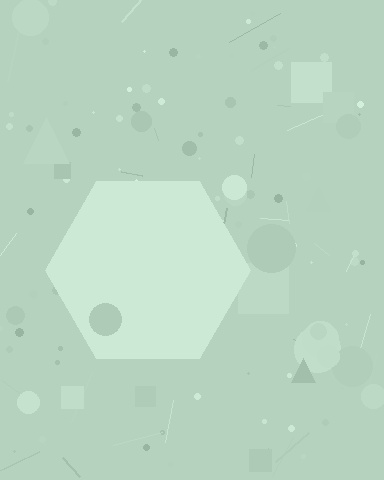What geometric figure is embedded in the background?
A hexagon is embedded in the background.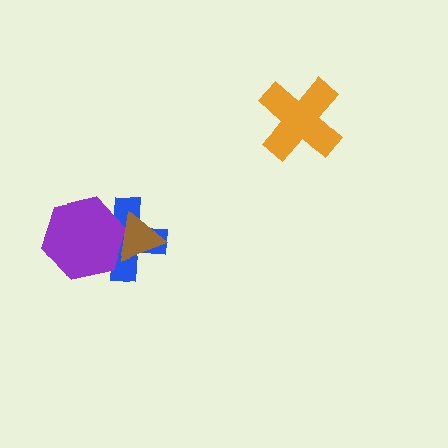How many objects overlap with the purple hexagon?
2 objects overlap with the purple hexagon.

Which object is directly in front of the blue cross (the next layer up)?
The purple hexagon is directly in front of the blue cross.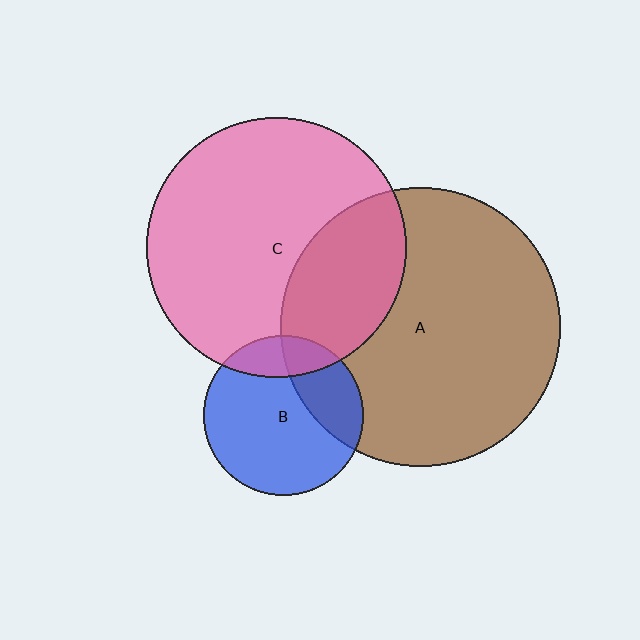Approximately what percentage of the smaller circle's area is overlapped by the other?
Approximately 15%.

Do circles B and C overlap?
Yes.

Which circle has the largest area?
Circle A (brown).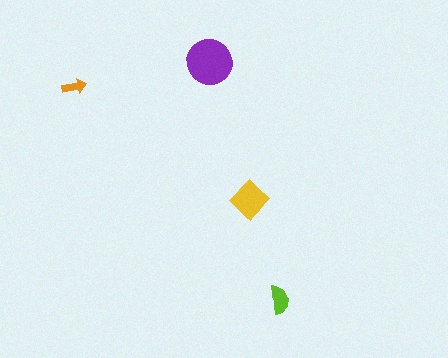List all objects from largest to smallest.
The purple circle, the yellow diamond, the lime semicircle, the orange arrow.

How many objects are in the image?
There are 4 objects in the image.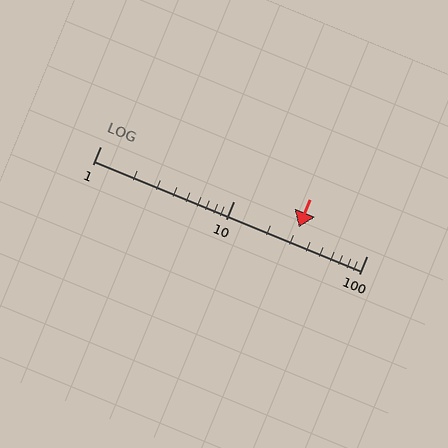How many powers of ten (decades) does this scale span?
The scale spans 2 decades, from 1 to 100.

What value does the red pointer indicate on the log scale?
The pointer indicates approximately 31.